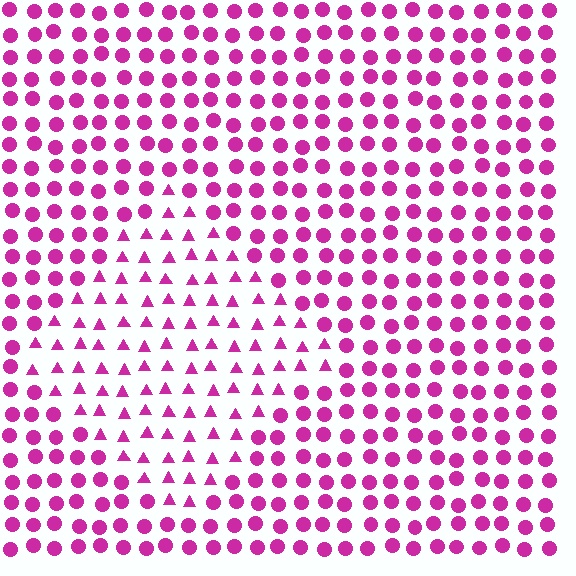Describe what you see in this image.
The image is filled with small magenta elements arranged in a uniform grid. A diamond-shaped region contains triangles, while the surrounding area contains circles. The boundary is defined purely by the change in element shape.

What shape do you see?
I see a diamond.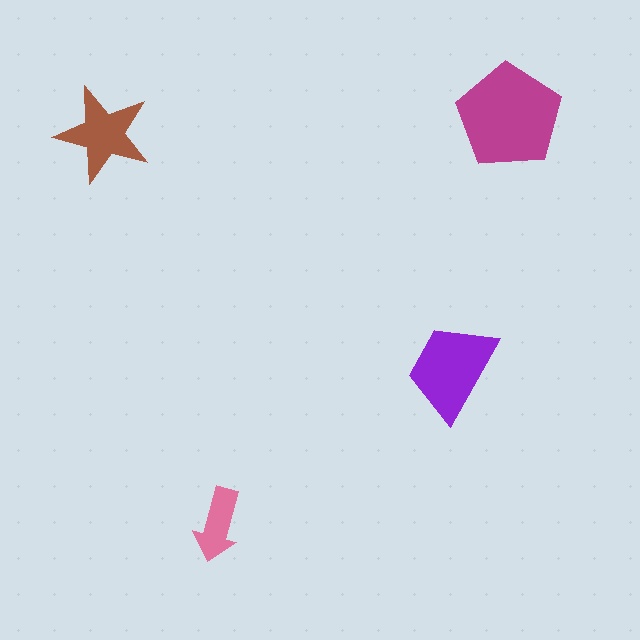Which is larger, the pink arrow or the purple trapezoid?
The purple trapezoid.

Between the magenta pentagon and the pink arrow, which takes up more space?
The magenta pentagon.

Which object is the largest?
The magenta pentagon.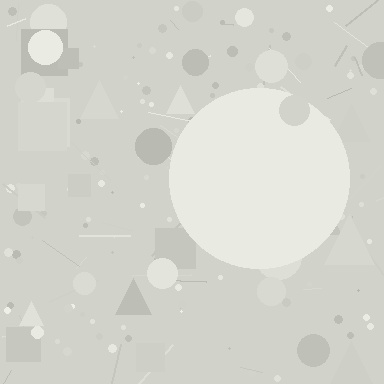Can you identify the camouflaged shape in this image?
The camouflaged shape is a circle.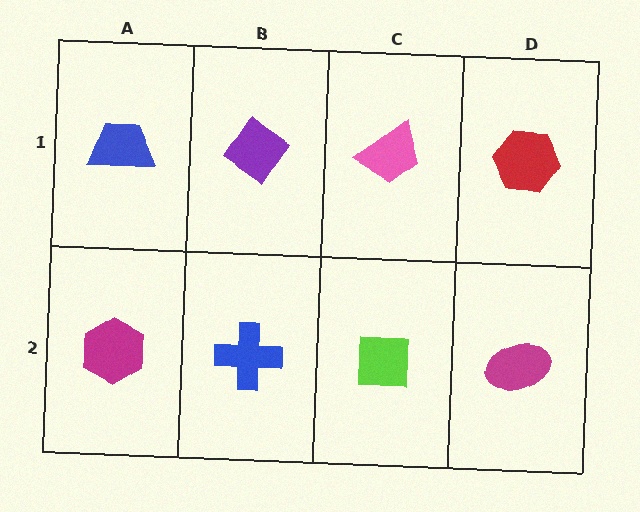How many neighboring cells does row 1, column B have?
3.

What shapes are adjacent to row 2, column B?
A purple diamond (row 1, column B), a magenta hexagon (row 2, column A), a lime square (row 2, column C).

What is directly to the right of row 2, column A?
A blue cross.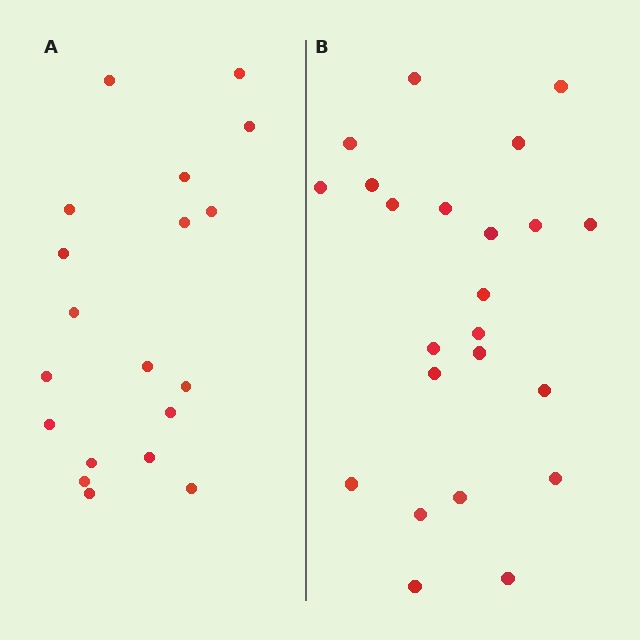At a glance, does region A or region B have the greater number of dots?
Region B (the right region) has more dots.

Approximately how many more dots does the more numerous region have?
Region B has about 4 more dots than region A.